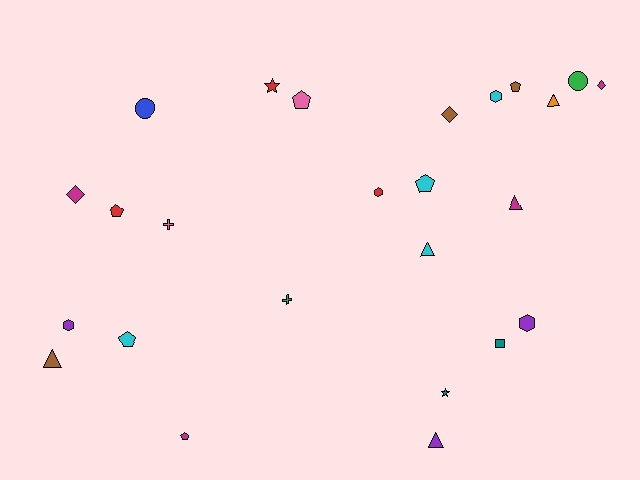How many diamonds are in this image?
There are 3 diamonds.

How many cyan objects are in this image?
There are 4 cyan objects.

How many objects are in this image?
There are 25 objects.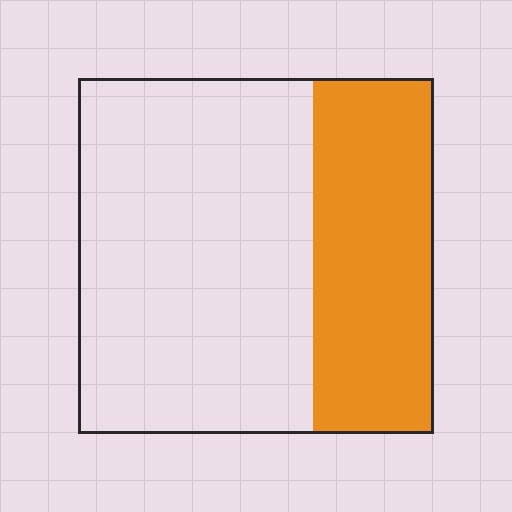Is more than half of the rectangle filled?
No.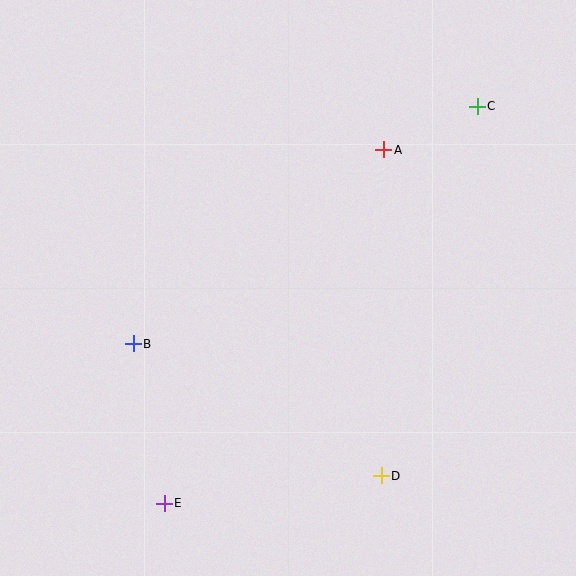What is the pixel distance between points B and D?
The distance between B and D is 281 pixels.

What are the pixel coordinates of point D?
Point D is at (381, 476).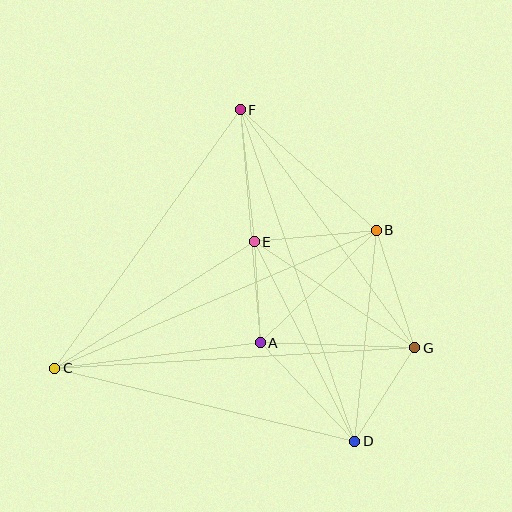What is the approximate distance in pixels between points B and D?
The distance between B and D is approximately 212 pixels.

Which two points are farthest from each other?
Points C and G are farthest from each other.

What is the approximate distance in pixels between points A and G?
The distance between A and G is approximately 155 pixels.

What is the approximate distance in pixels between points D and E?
The distance between D and E is approximately 223 pixels.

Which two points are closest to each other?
Points A and E are closest to each other.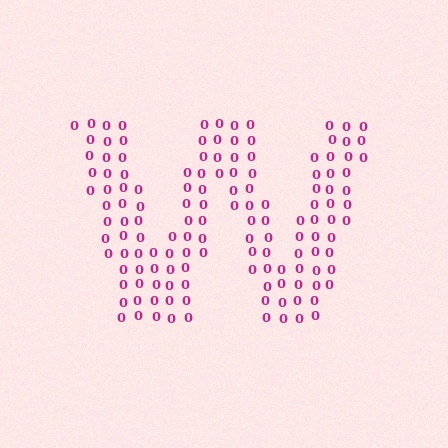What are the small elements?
The small elements are digit 0's.